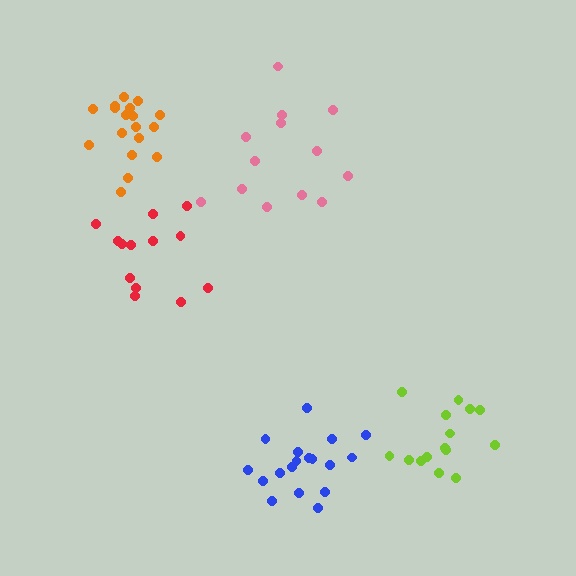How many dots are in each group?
Group 1: 18 dots, Group 2: 13 dots, Group 3: 15 dots, Group 4: 13 dots, Group 5: 18 dots (77 total).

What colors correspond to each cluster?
The clusters are colored: blue, red, lime, pink, orange.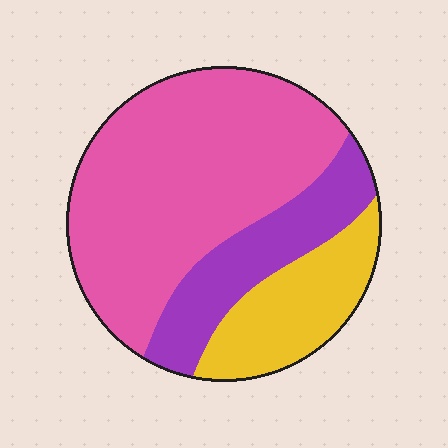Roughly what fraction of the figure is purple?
Purple covers about 20% of the figure.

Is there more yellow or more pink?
Pink.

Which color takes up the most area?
Pink, at roughly 60%.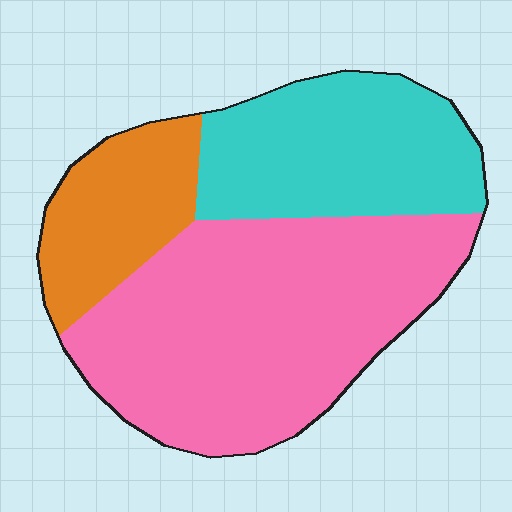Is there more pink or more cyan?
Pink.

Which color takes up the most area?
Pink, at roughly 55%.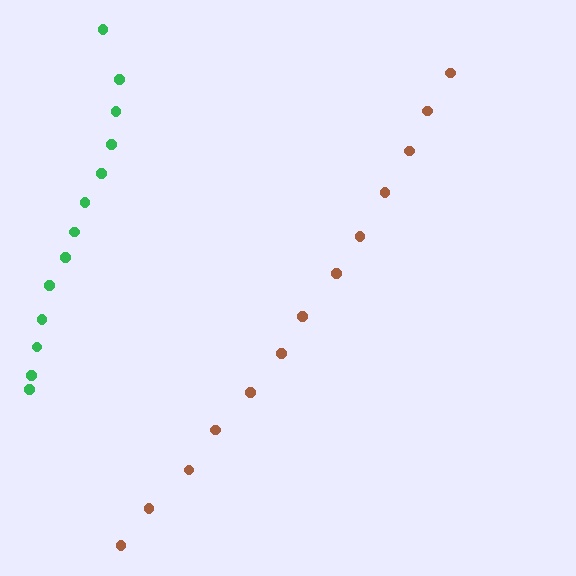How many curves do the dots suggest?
There are 2 distinct paths.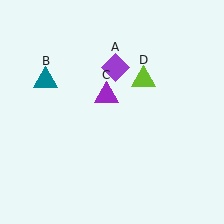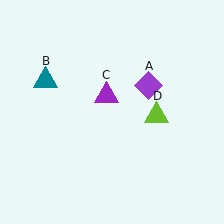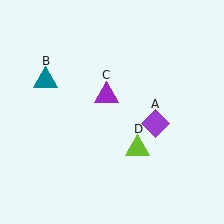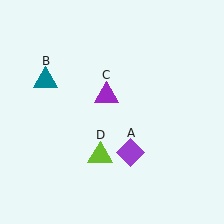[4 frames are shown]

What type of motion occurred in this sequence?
The purple diamond (object A), lime triangle (object D) rotated clockwise around the center of the scene.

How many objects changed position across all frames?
2 objects changed position: purple diamond (object A), lime triangle (object D).